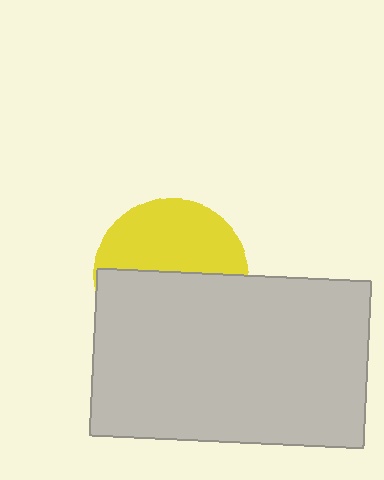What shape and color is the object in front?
The object in front is a light gray rectangle.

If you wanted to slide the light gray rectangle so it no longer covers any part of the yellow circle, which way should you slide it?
Slide it down — that is the most direct way to separate the two shapes.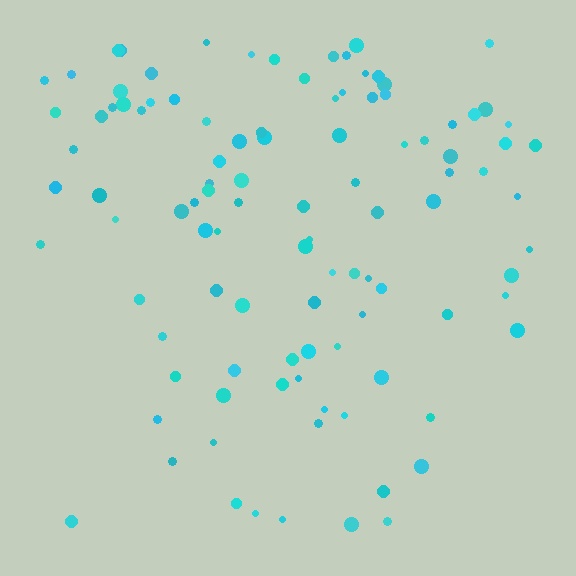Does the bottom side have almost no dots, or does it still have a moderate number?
Still a moderate number, just noticeably fewer than the top.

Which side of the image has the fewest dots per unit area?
The bottom.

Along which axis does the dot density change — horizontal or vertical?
Vertical.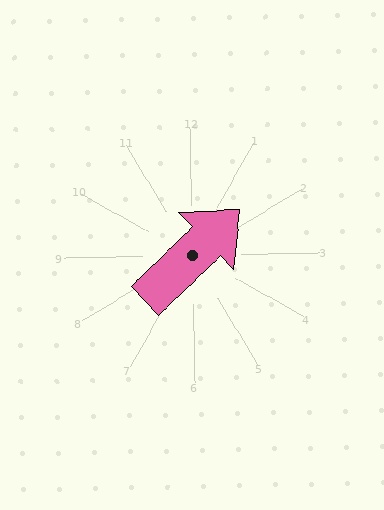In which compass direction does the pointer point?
Northeast.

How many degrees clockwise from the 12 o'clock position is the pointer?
Approximately 47 degrees.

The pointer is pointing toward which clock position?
Roughly 2 o'clock.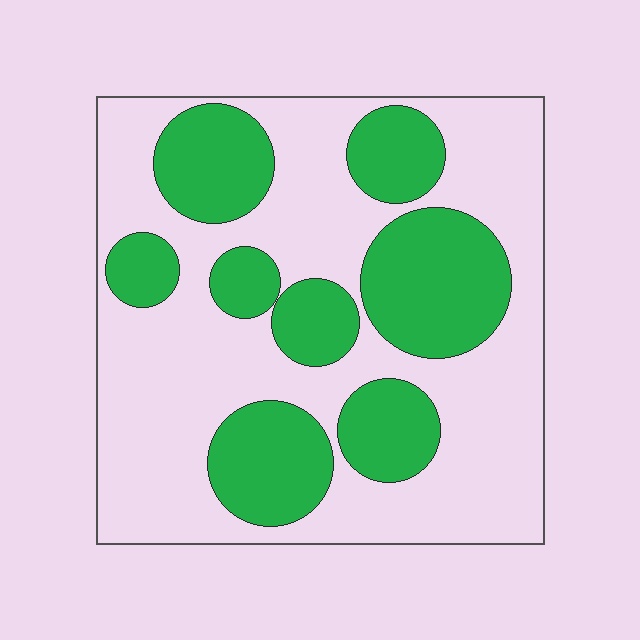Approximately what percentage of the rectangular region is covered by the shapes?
Approximately 35%.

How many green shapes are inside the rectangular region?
8.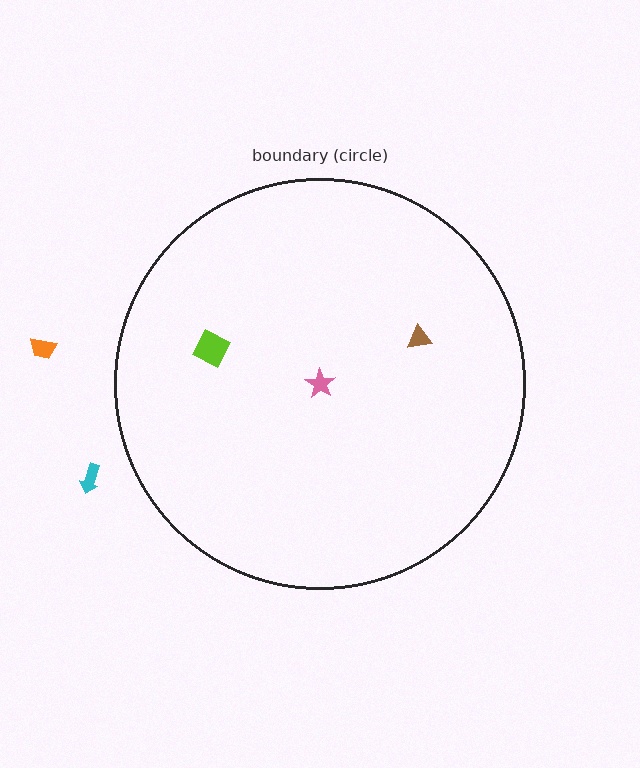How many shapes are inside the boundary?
3 inside, 2 outside.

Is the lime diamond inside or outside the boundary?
Inside.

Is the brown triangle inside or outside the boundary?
Inside.